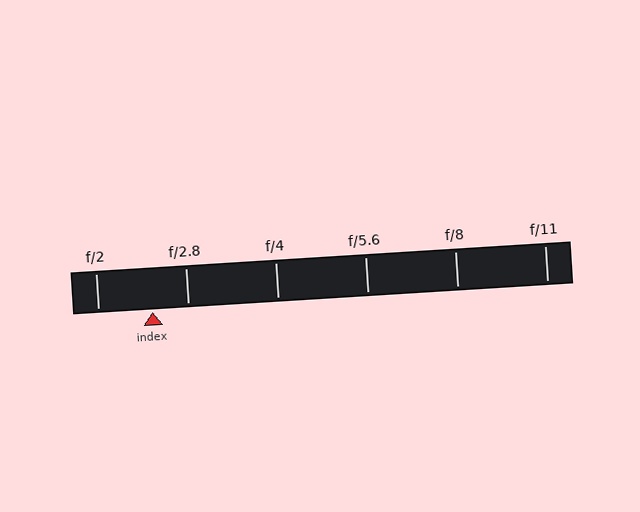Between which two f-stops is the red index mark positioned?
The index mark is between f/2 and f/2.8.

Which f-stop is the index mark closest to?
The index mark is closest to f/2.8.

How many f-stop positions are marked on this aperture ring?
There are 6 f-stop positions marked.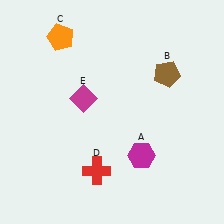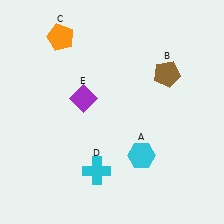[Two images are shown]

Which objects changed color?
A changed from magenta to cyan. D changed from red to cyan. E changed from magenta to purple.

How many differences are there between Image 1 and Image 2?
There are 3 differences between the two images.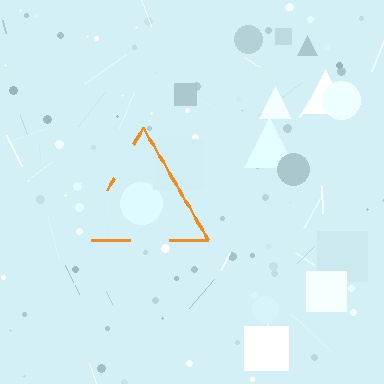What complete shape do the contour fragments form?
The contour fragments form a triangle.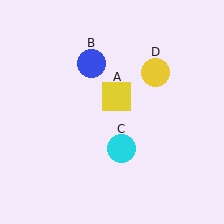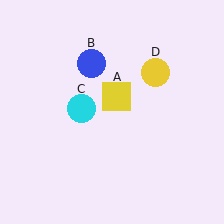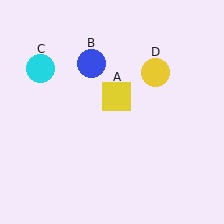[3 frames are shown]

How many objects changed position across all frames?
1 object changed position: cyan circle (object C).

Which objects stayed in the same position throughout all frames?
Yellow square (object A) and blue circle (object B) and yellow circle (object D) remained stationary.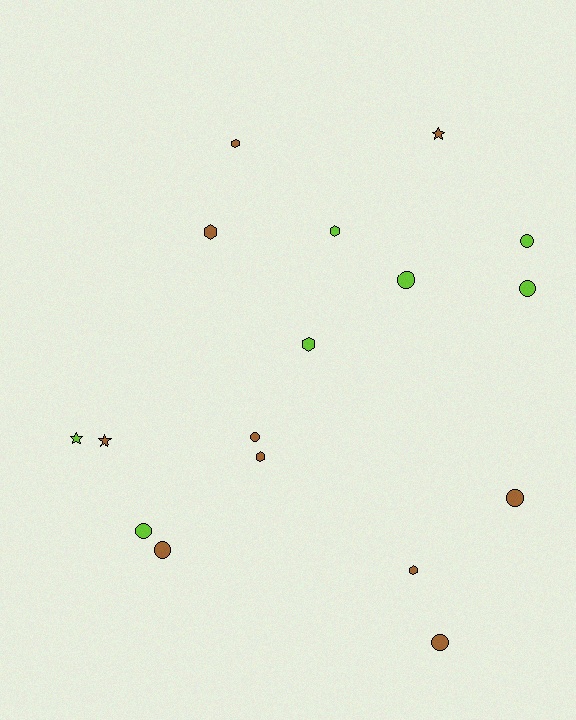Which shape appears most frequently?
Circle, with 8 objects.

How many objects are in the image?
There are 17 objects.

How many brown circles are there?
There are 4 brown circles.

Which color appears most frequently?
Brown, with 10 objects.